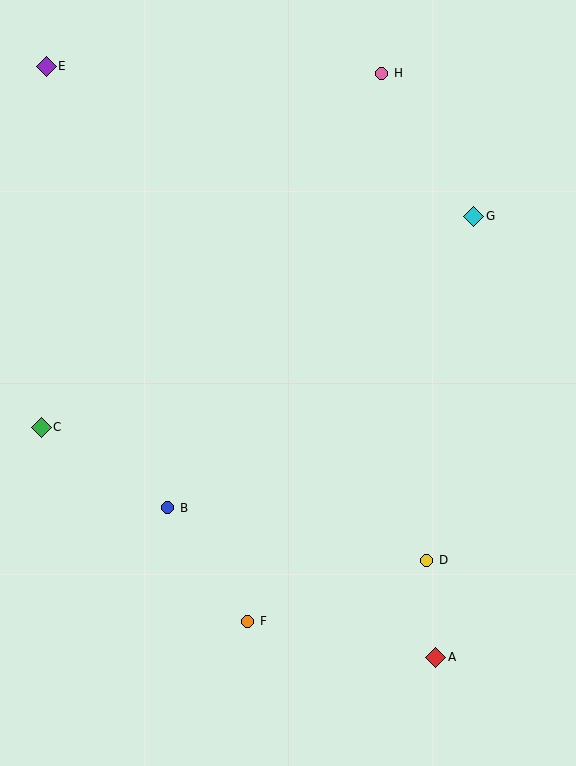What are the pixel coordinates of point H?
Point H is at (382, 73).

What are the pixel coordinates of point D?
Point D is at (427, 560).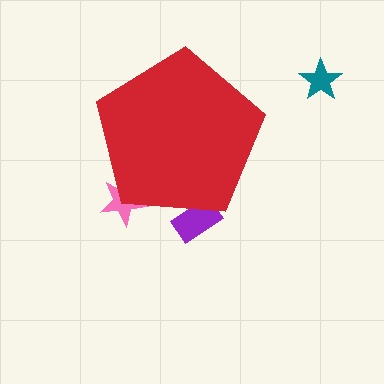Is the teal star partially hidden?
No, the teal star is fully visible.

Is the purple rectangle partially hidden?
Yes, the purple rectangle is partially hidden behind the red pentagon.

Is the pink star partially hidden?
Yes, the pink star is partially hidden behind the red pentagon.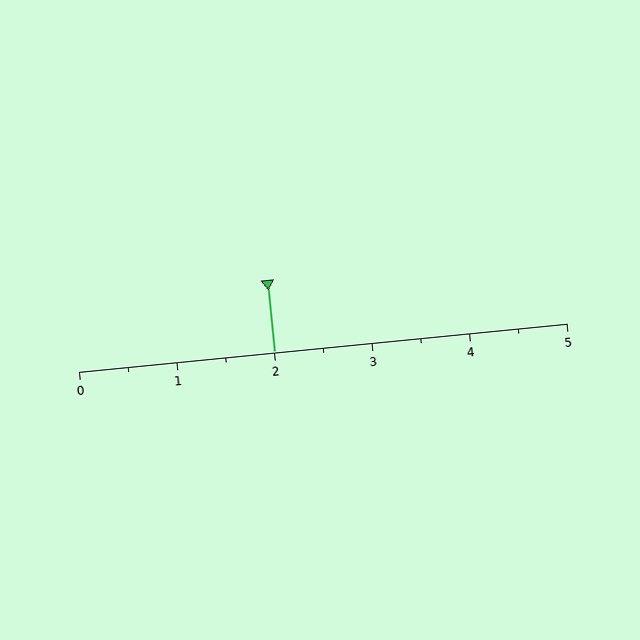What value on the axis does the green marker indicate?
The marker indicates approximately 2.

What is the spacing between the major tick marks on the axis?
The major ticks are spaced 1 apart.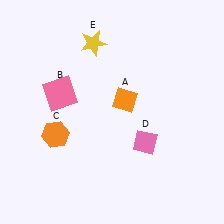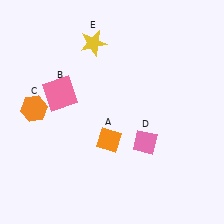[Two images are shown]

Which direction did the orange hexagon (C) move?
The orange hexagon (C) moved up.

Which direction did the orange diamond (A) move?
The orange diamond (A) moved down.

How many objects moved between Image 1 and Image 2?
2 objects moved between the two images.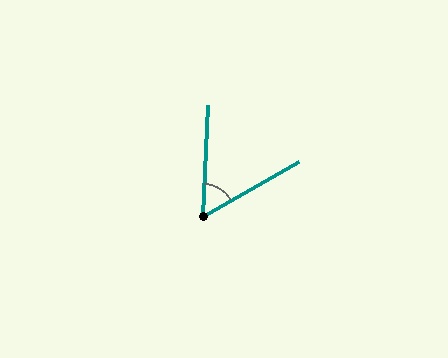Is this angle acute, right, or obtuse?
It is acute.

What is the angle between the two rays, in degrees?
Approximately 57 degrees.